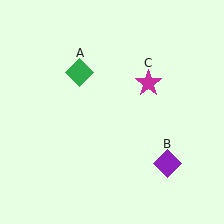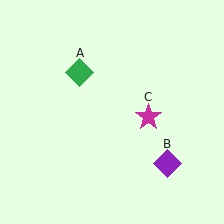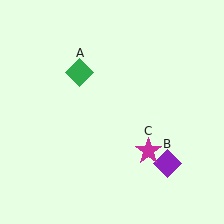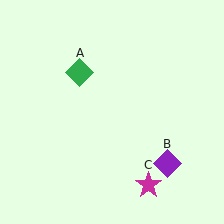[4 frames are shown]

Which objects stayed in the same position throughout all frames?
Green diamond (object A) and purple diamond (object B) remained stationary.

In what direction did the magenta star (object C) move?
The magenta star (object C) moved down.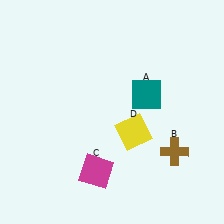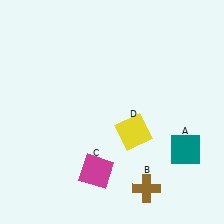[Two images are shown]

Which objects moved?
The objects that moved are: the teal square (A), the brown cross (B).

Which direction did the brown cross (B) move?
The brown cross (B) moved down.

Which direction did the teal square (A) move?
The teal square (A) moved down.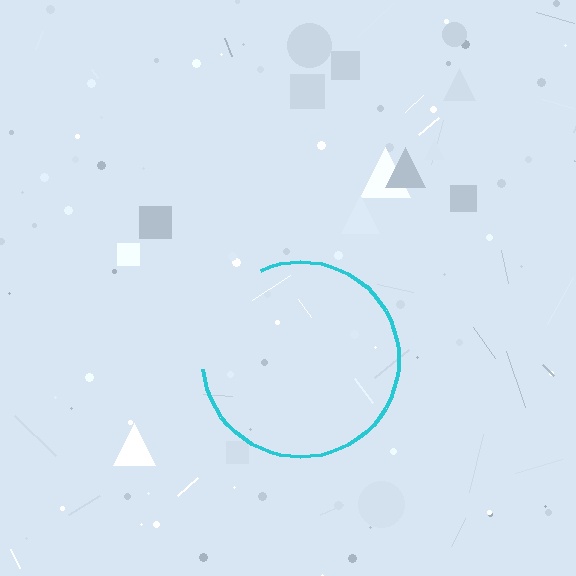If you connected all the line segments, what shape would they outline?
They would outline a circle.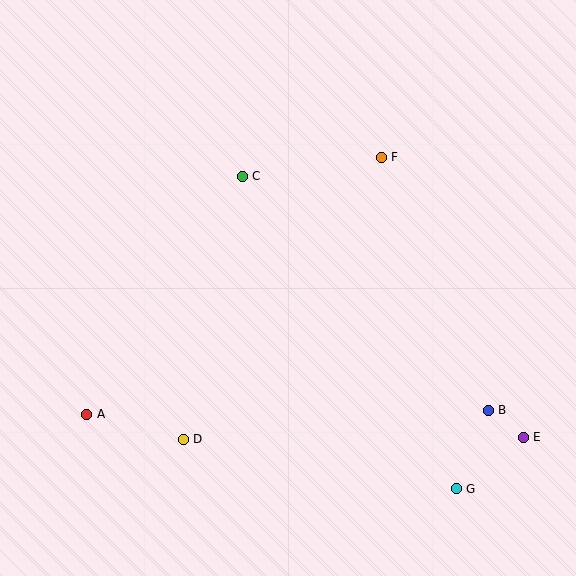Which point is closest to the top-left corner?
Point C is closest to the top-left corner.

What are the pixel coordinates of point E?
Point E is at (523, 437).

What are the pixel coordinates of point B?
Point B is at (488, 410).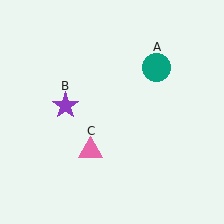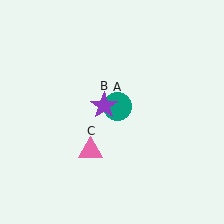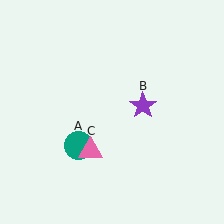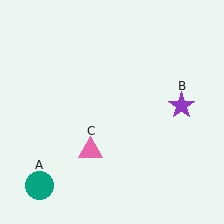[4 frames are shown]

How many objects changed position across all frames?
2 objects changed position: teal circle (object A), purple star (object B).